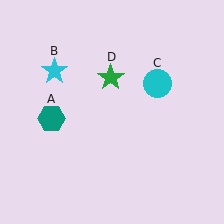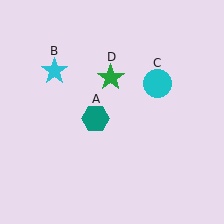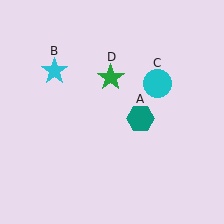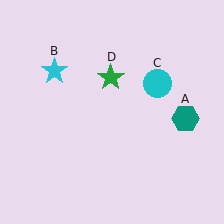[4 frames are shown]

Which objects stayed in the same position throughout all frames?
Cyan star (object B) and cyan circle (object C) and green star (object D) remained stationary.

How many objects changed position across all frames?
1 object changed position: teal hexagon (object A).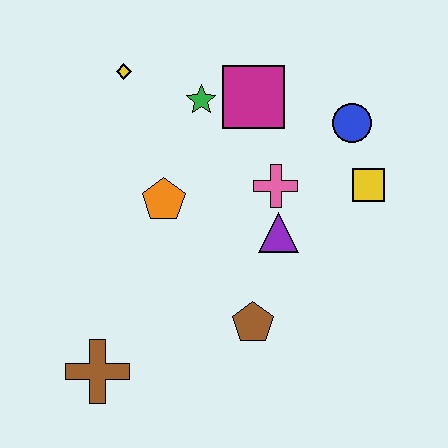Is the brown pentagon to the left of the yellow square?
Yes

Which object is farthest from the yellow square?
The brown cross is farthest from the yellow square.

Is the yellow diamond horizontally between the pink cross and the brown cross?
Yes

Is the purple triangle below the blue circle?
Yes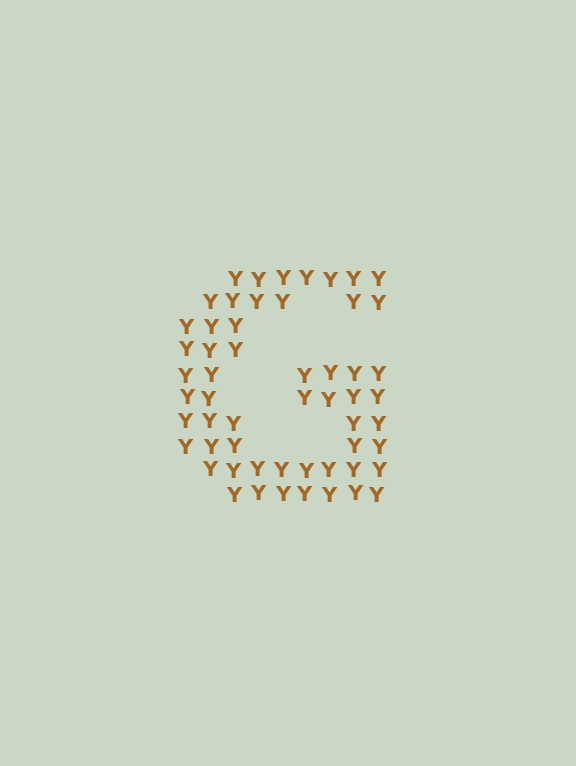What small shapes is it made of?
It is made of small letter Y's.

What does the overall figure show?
The overall figure shows the letter G.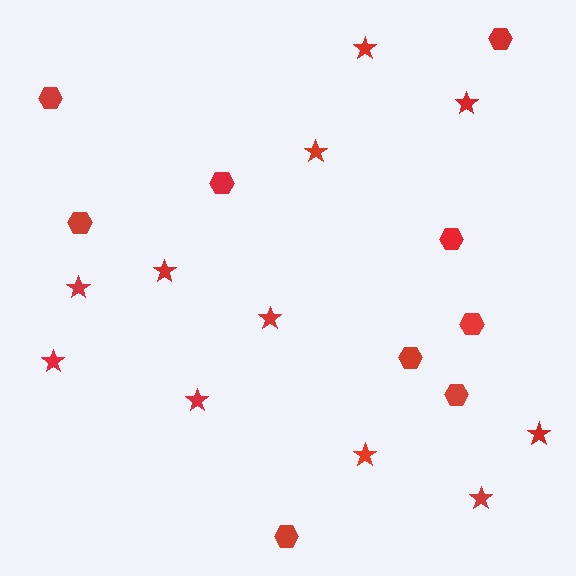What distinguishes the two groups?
There are 2 groups: one group of stars (11) and one group of hexagons (9).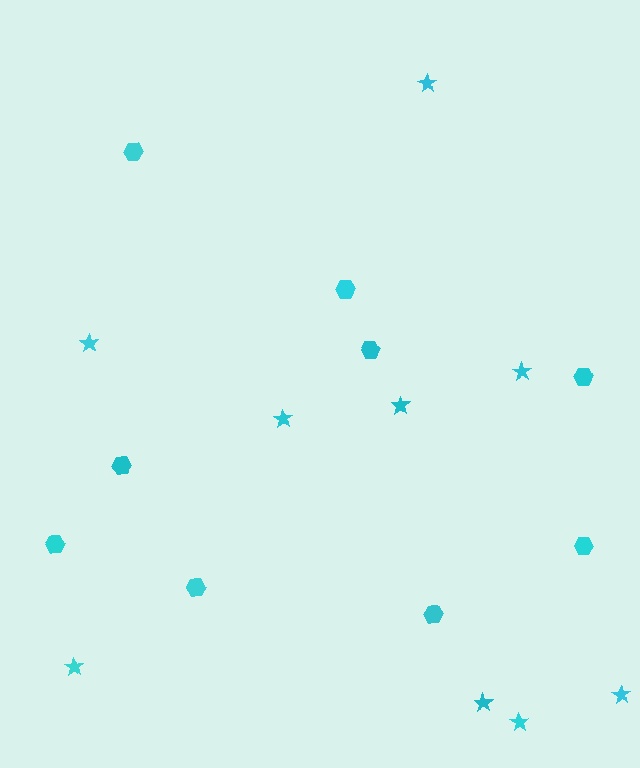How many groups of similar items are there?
There are 2 groups: one group of hexagons (9) and one group of stars (9).